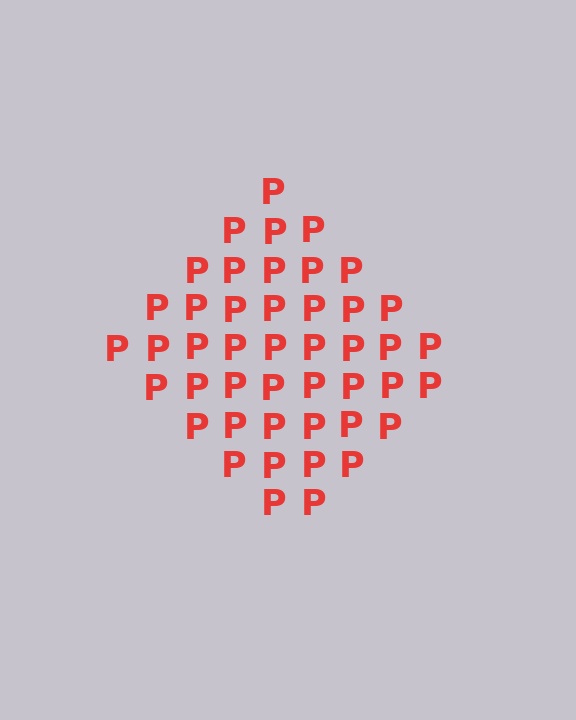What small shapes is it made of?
It is made of small letter P's.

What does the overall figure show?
The overall figure shows a diamond.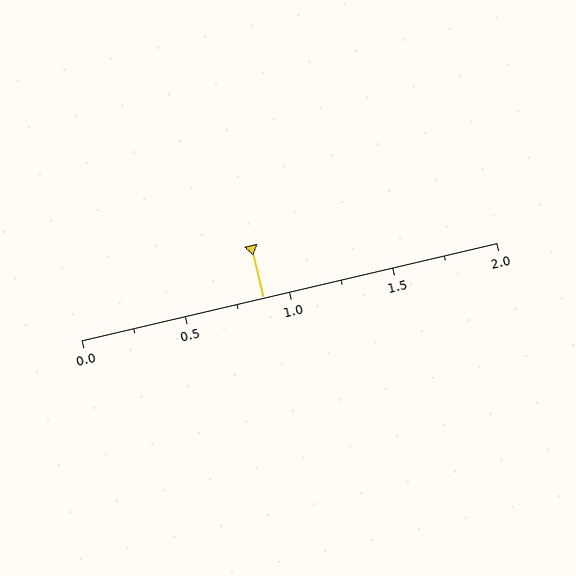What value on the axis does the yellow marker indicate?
The marker indicates approximately 0.88.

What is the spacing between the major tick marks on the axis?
The major ticks are spaced 0.5 apart.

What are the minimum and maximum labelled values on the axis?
The axis runs from 0.0 to 2.0.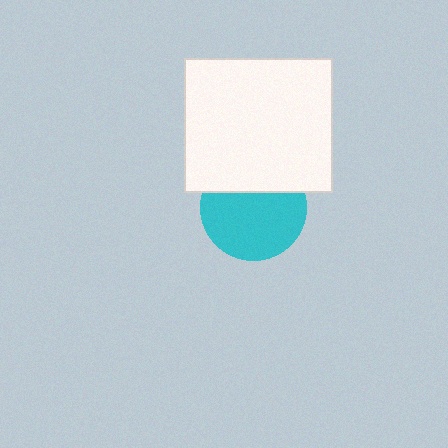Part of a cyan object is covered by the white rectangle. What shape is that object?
It is a circle.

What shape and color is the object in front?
The object in front is a white rectangle.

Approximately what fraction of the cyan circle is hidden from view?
Roughly 33% of the cyan circle is hidden behind the white rectangle.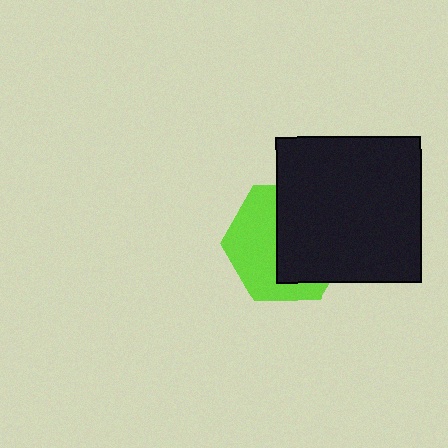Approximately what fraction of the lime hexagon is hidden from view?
Roughly 53% of the lime hexagon is hidden behind the black square.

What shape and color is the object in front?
The object in front is a black square.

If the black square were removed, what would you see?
You would see the complete lime hexagon.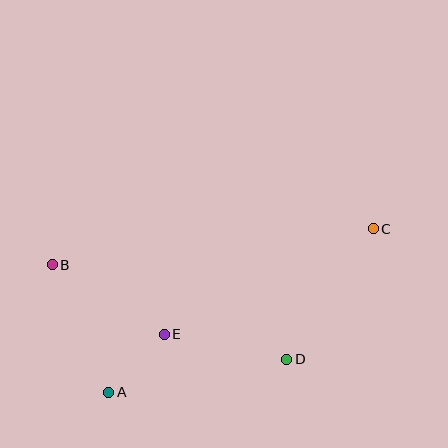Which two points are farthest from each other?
Points B and C are farthest from each other.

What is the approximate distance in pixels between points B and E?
The distance between B and E is approximately 132 pixels.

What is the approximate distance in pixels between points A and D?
The distance between A and D is approximately 181 pixels.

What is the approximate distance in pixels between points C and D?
The distance between C and D is approximately 157 pixels.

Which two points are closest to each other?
Points A and E are closest to each other.